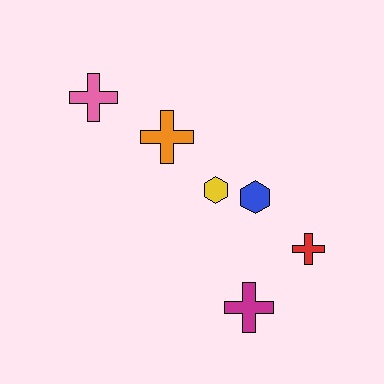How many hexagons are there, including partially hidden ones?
There are 2 hexagons.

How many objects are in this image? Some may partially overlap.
There are 6 objects.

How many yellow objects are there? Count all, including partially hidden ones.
There is 1 yellow object.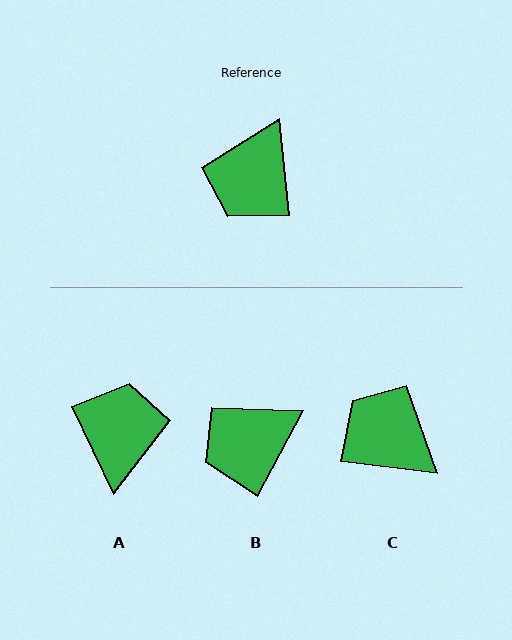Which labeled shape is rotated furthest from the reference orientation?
A, about 160 degrees away.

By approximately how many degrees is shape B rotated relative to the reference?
Approximately 34 degrees clockwise.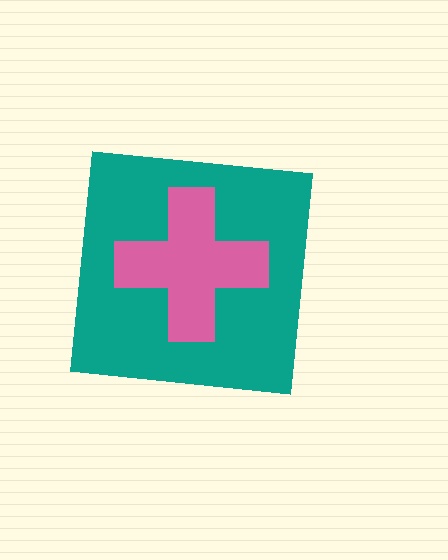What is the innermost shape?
The pink cross.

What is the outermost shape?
The teal square.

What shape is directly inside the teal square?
The pink cross.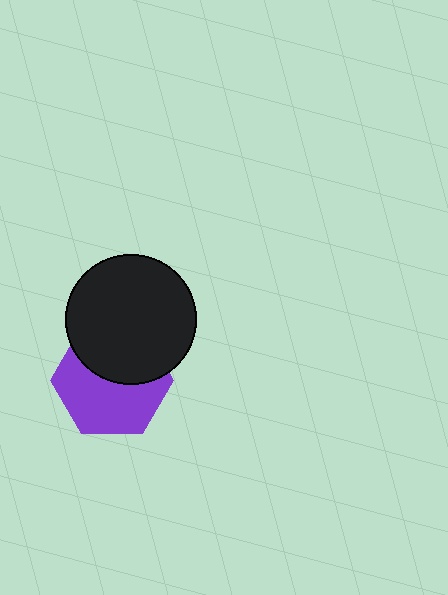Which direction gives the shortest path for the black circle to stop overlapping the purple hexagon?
Moving up gives the shortest separation.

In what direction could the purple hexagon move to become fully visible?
The purple hexagon could move down. That would shift it out from behind the black circle entirely.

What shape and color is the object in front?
The object in front is a black circle.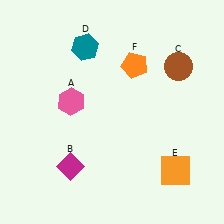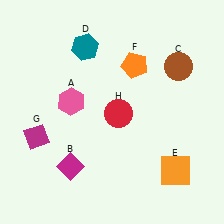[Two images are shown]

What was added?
A magenta diamond (G), a red circle (H) were added in Image 2.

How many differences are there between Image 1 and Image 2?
There are 2 differences between the two images.